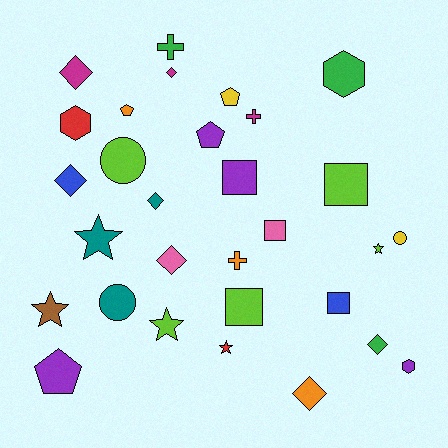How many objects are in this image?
There are 30 objects.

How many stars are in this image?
There are 5 stars.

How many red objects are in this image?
There are 2 red objects.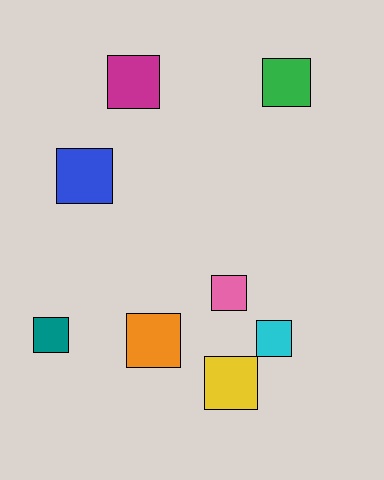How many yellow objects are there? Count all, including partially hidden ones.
There is 1 yellow object.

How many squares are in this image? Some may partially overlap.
There are 8 squares.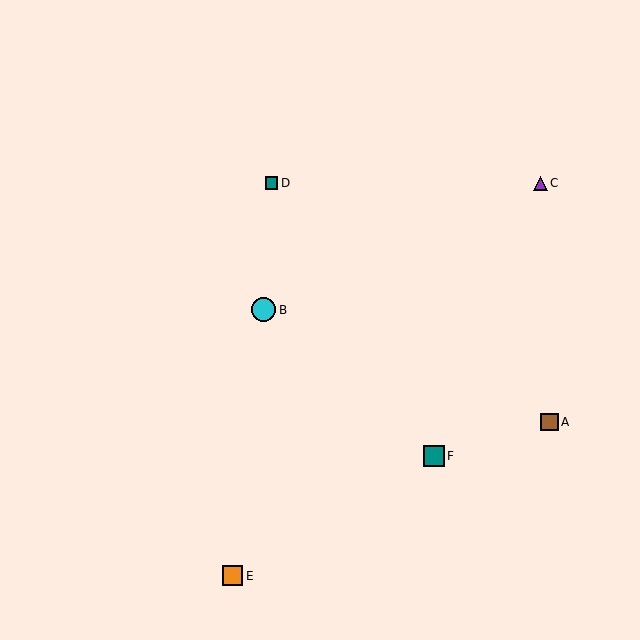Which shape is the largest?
The cyan circle (labeled B) is the largest.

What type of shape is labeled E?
Shape E is an orange square.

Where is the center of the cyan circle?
The center of the cyan circle is at (264, 310).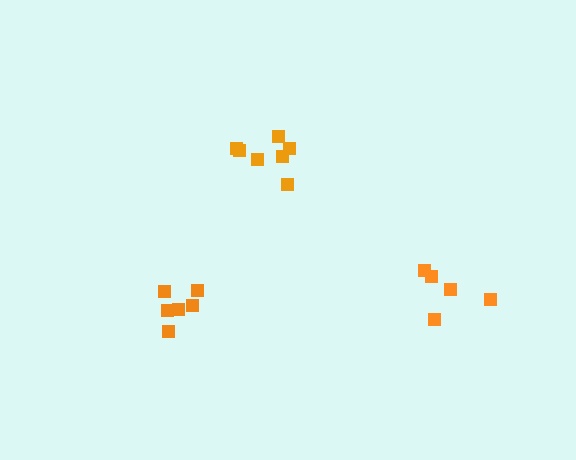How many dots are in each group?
Group 1: 6 dots, Group 2: 5 dots, Group 3: 7 dots (18 total).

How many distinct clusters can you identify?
There are 3 distinct clusters.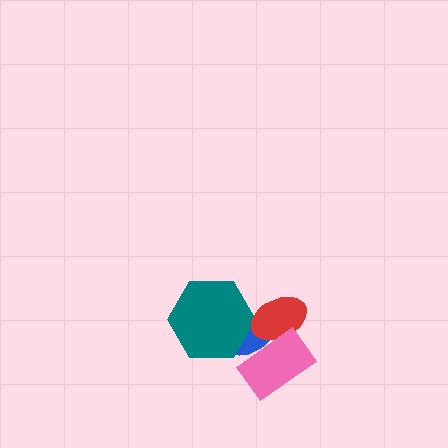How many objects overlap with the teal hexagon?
1 object overlaps with the teal hexagon.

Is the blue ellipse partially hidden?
Yes, it is partially covered by another shape.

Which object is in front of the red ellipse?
The pink rectangle is in front of the red ellipse.